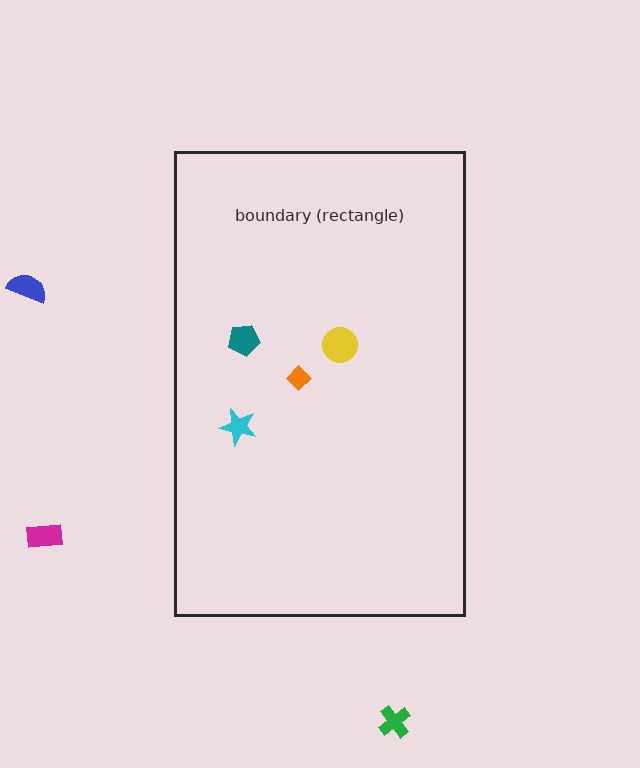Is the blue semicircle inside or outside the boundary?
Outside.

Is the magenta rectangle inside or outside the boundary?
Outside.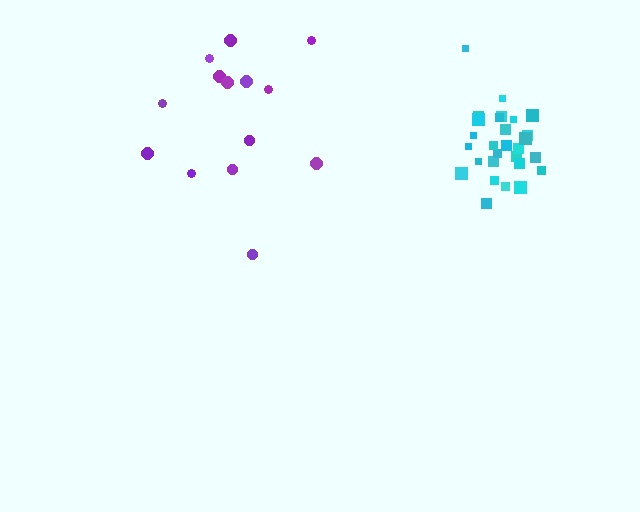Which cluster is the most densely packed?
Cyan.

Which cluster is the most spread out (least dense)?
Purple.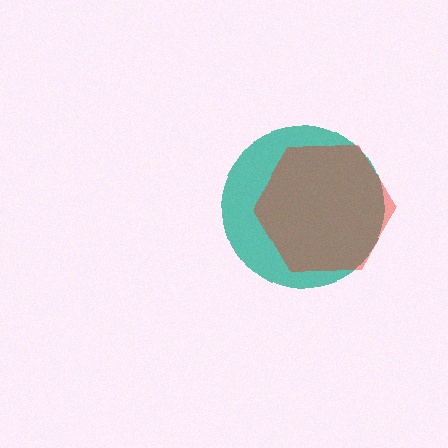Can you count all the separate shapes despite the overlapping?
Yes, there are 2 separate shapes.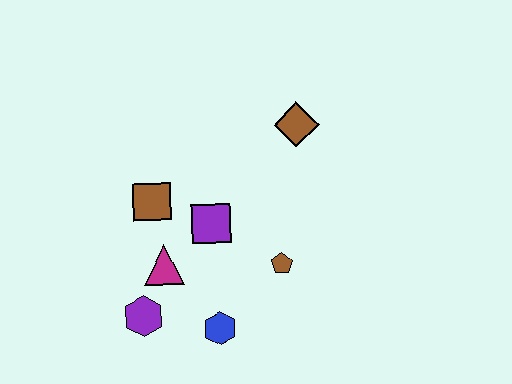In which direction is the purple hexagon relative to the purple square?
The purple hexagon is below the purple square.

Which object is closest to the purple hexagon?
The magenta triangle is closest to the purple hexagon.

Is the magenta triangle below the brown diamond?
Yes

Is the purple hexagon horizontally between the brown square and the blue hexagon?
No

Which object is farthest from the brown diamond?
The purple hexagon is farthest from the brown diamond.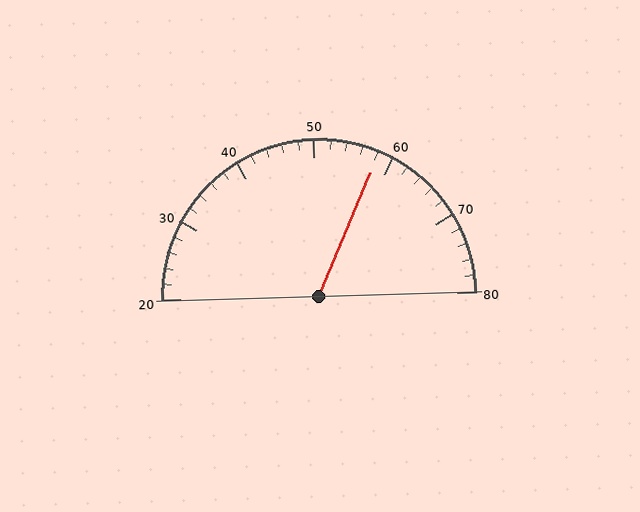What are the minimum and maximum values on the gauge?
The gauge ranges from 20 to 80.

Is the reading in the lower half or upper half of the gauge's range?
The reading is in the upper half of the range (20 to 80).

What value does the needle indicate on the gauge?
The needle indicates approximately 58.